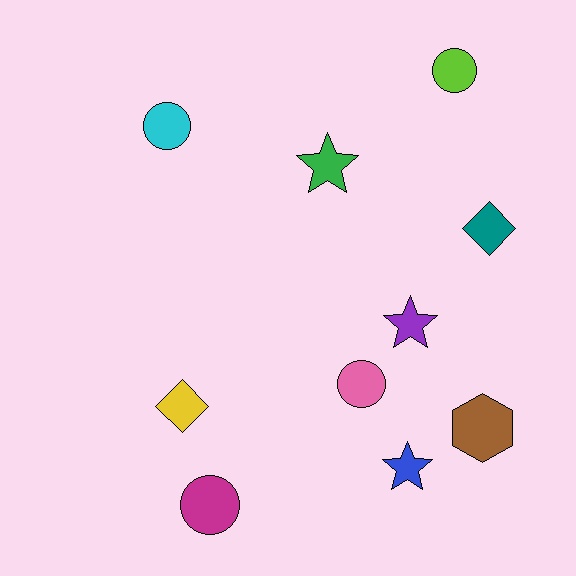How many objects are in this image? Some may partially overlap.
There are 10 objects.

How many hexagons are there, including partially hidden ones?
There is 1 hexagon.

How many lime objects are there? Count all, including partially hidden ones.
There is 1 lime object.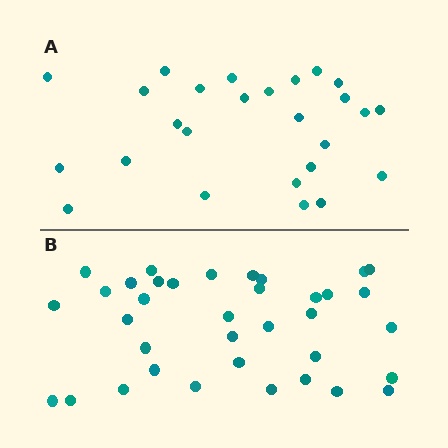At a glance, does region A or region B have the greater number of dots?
Region B (the bottom region) has more dots.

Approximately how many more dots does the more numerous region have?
Region B has roughly 10 or so more dots than region A.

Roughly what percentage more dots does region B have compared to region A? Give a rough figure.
About 40% more.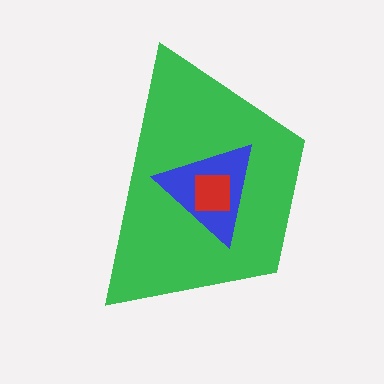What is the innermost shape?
The red square.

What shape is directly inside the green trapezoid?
The blue triangle.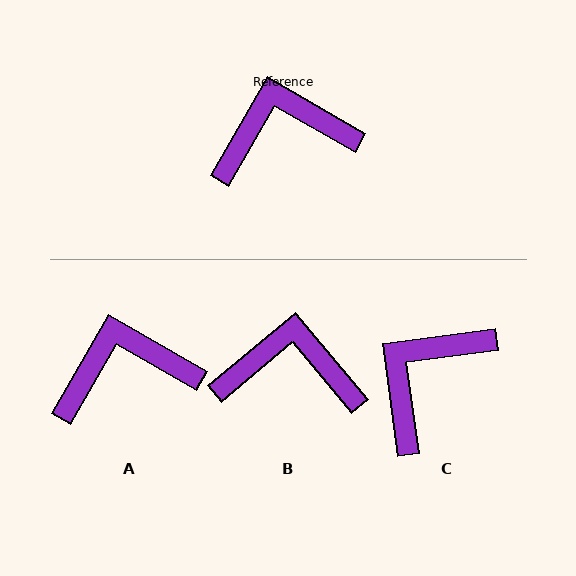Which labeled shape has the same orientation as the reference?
A.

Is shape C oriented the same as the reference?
No, it is off by about 37 degrees.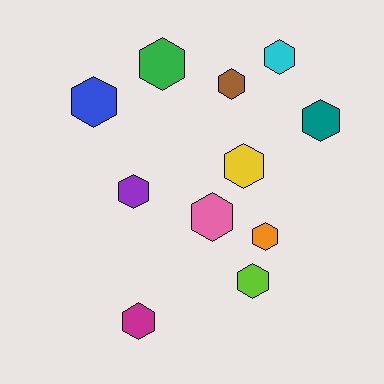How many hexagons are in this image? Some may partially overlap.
There are 11 hexagons.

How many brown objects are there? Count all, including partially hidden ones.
There is 1 brown object.